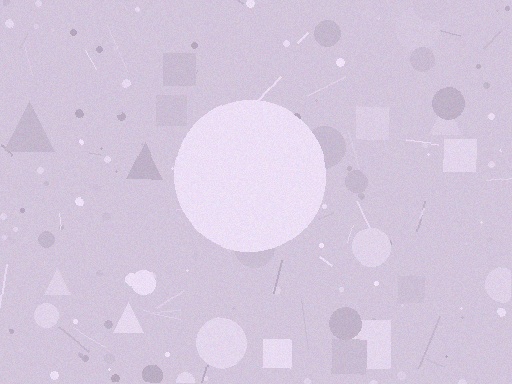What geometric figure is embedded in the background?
A circle is embedded in the background.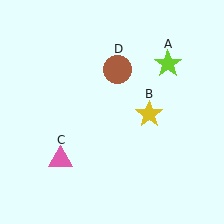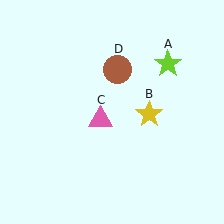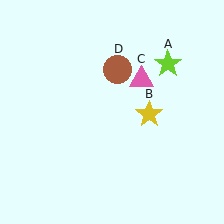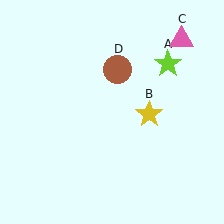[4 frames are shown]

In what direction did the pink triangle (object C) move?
The pink triangle (object C) moved up and to the right.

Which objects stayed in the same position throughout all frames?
Lime star (object A) and yellow star (object B) and brown circle (object D) remained stationary.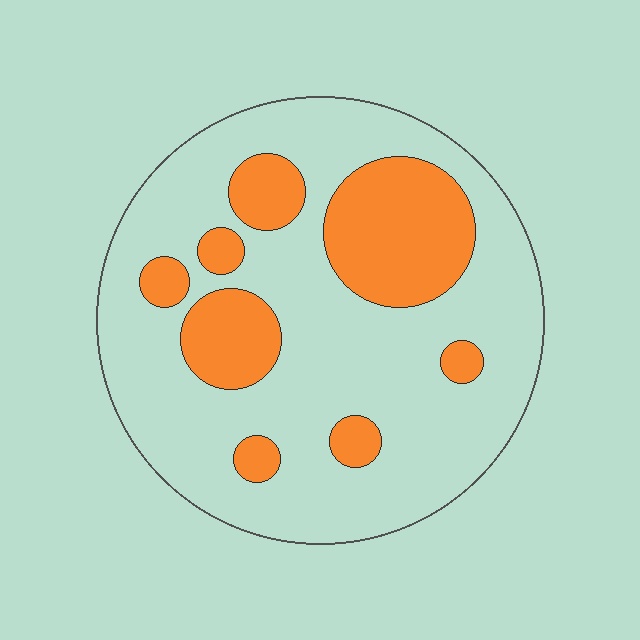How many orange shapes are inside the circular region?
8.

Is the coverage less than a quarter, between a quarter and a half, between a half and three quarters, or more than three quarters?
Between a quarter and a half.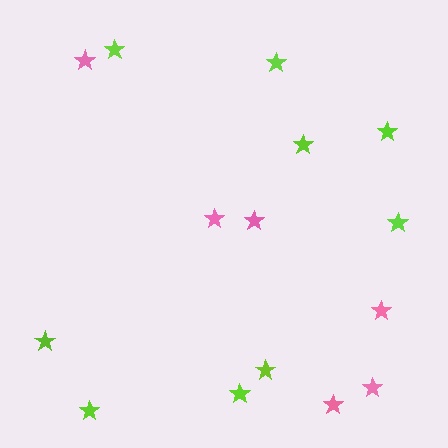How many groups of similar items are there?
There are 2 groups: one group of pink stars (6) and one group of lime stars (9).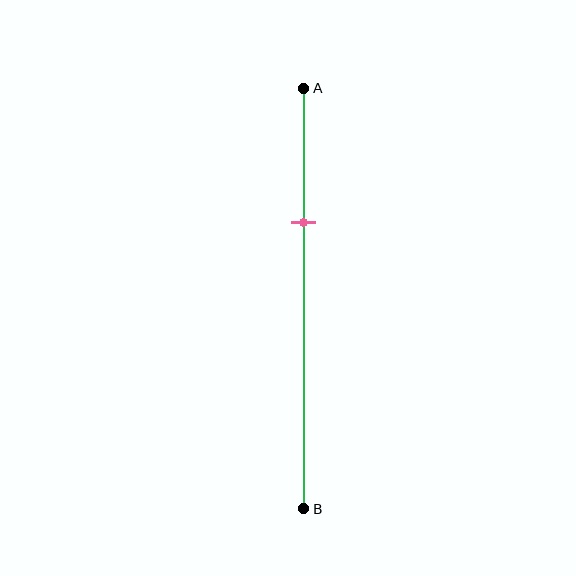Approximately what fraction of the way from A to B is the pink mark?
The pink mark is approximately 30% of the way from A to B.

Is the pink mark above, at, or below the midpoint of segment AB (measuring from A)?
The pink mark is above the midpoint of segment AB.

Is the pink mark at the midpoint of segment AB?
No, the mark is at about 30% from A, not at the 50% midpoint.